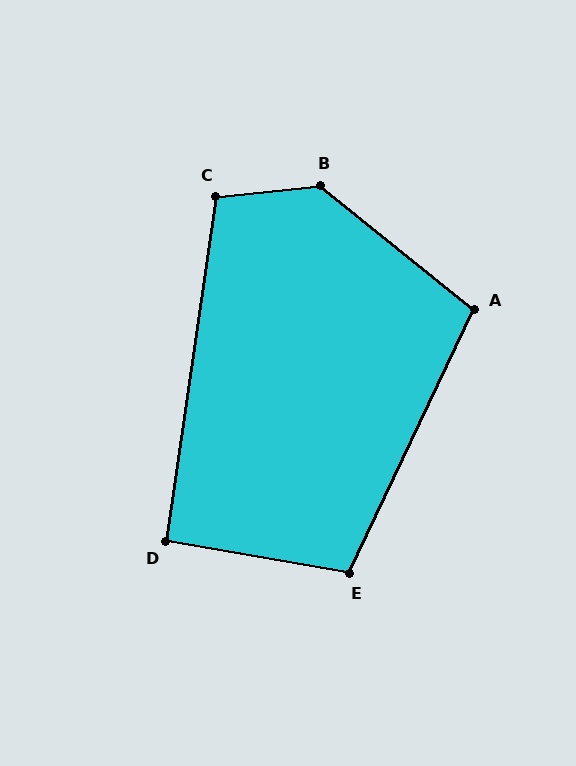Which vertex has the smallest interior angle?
D, at approximately 92 degrees.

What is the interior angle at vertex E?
Approximately 105 degrees (obtuse).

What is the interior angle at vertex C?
Approximately 104 degrees (obtuse).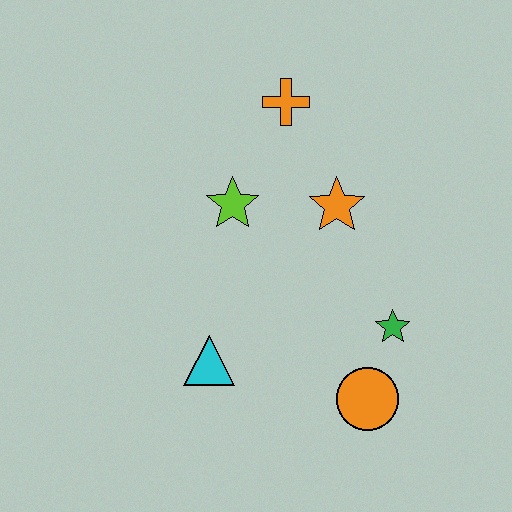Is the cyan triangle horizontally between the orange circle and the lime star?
No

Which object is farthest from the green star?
The orange cross is farthest from the green star.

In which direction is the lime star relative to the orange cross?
The lime star is below the orange cross.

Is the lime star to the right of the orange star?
No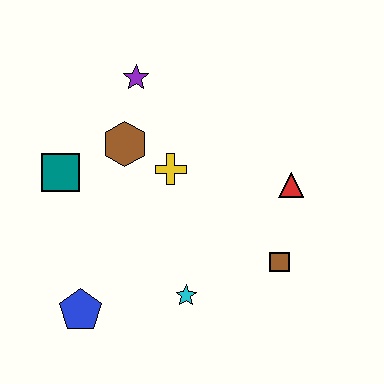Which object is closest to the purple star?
The brown hexagon is closest to the purple star.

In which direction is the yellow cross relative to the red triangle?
The yellow cross is to the left of the red triangle.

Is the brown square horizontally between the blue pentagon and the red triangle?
Yes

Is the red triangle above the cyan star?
Yes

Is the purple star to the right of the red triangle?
No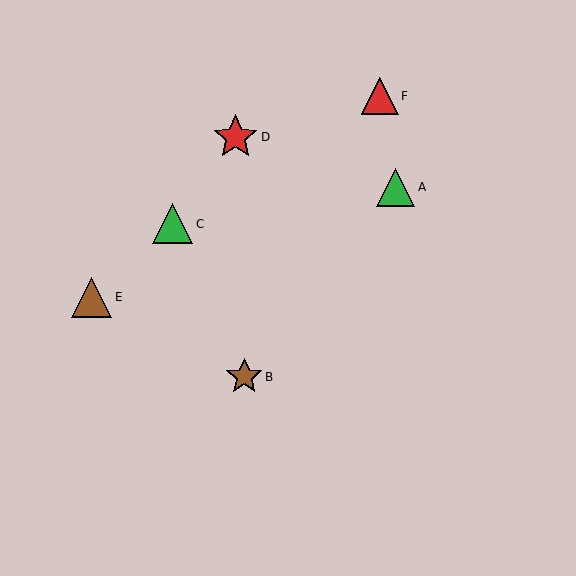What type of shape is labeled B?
Shape B is a brown star.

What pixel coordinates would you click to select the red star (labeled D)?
Click at (236, 137) to select the red star D.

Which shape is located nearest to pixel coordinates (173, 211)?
The green triangle (labeled C) at (173, 224) is nearest to that location.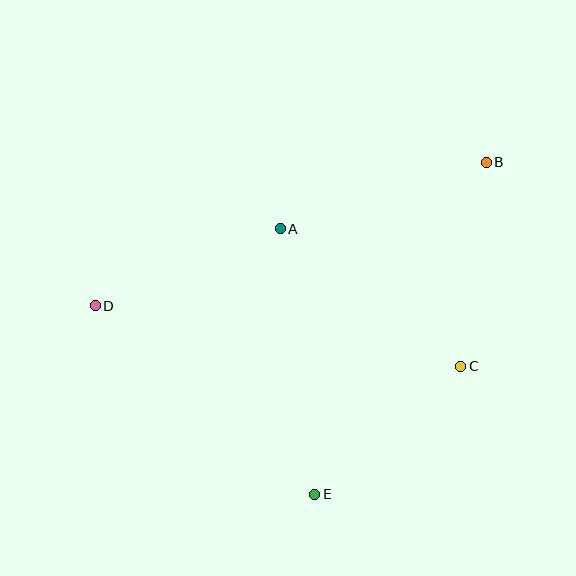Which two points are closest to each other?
Points C and E are closest to each other.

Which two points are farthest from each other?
Points B and D are farthest from each other.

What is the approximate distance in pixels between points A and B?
The distance between A and B is approximately 216 pixels.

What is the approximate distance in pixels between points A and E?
The distance between A and E is approximately 268 pixels.